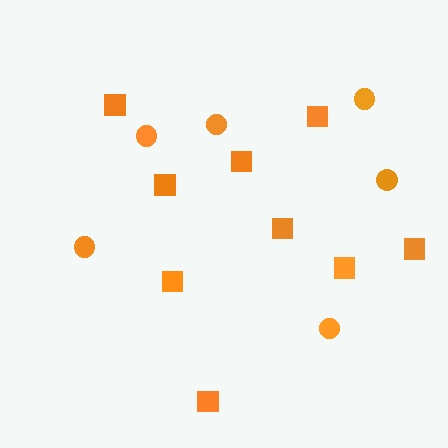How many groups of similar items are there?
There are 2 groups: one group of squares (9) and one group of circles (6).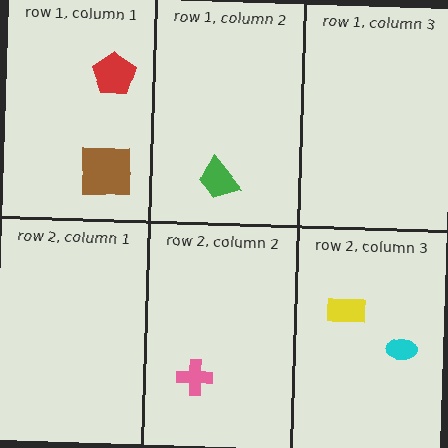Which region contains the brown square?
The row 1, column 1 region.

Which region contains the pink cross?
The row 2, column 2 region.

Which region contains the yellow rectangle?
The row 2, column 3 region.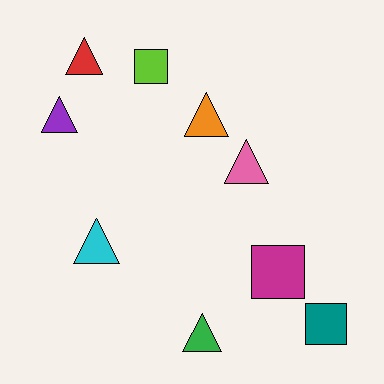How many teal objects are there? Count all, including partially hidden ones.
There is 1 teal object.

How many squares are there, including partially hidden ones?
There are 3 squares.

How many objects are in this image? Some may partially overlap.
There are 9 objects.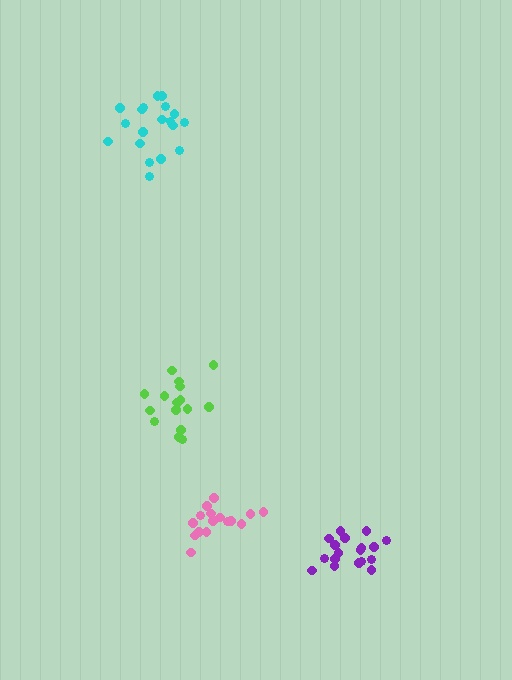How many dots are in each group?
Group 1: 17 dots, Group 2: 19 dots, Group 3: 18 dots, Group 4: 16 dots (70 total).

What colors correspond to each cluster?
The clusters are colored: lime, cyan, purple, pink.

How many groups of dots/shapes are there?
There are 4 groups.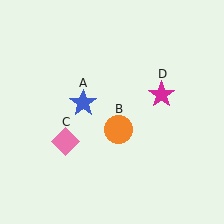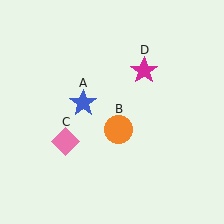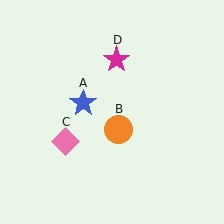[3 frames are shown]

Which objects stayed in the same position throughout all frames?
Blue star (object A) and orange circle (object B) and pink diamond (object C) remained stationary.